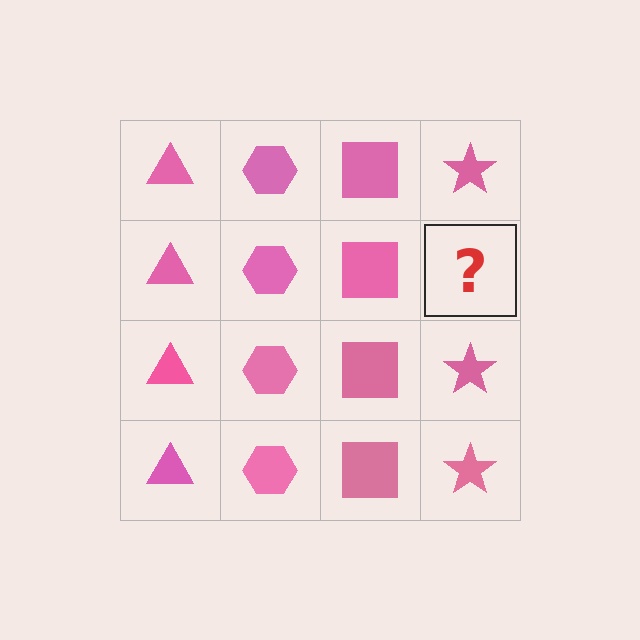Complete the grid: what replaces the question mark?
The question mark should be replaced with a pink star.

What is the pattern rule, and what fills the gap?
The rule is that each column has a consistent shape. The gap should be filled with a pink star.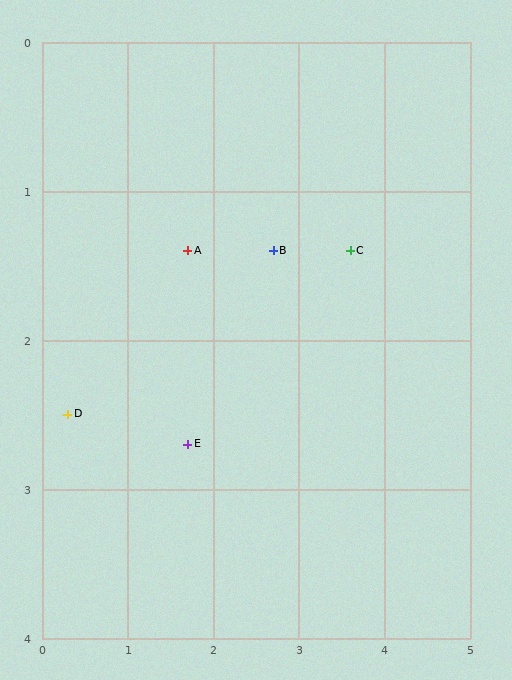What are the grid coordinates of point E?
Point E is at approximately (1.7, 2.7).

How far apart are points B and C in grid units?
Points B and C are about 0.9 grid units apart.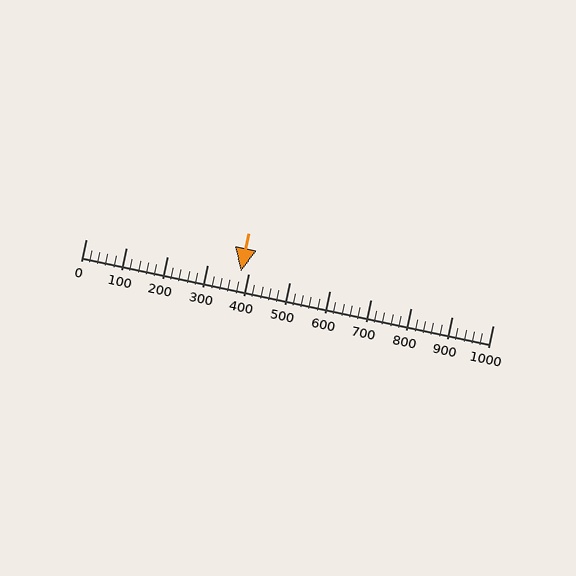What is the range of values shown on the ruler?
The ruler shows values from 0 to 1000.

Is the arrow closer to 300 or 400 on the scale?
The arrow is closer to 400.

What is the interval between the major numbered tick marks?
The major tick marks are spaced 100 units apart.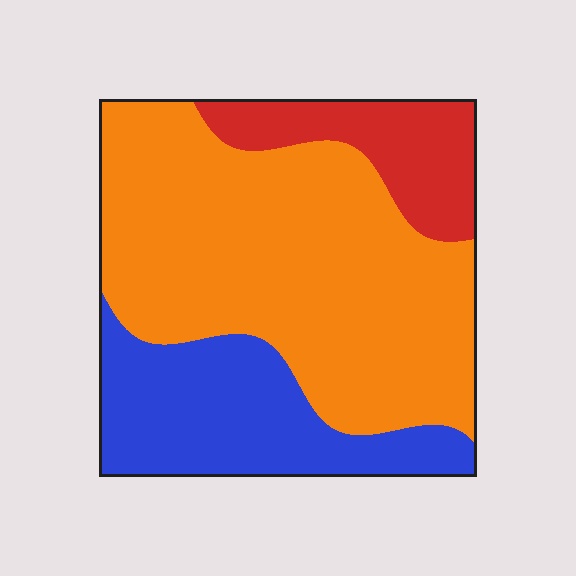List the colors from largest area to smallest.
From largest to smallest: orange, blue, red.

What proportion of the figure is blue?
Blue takes up about one quarter (1/4) of the figure.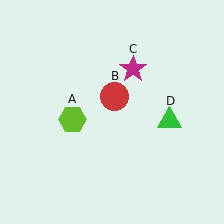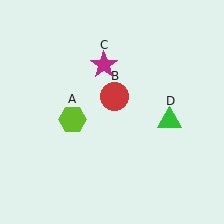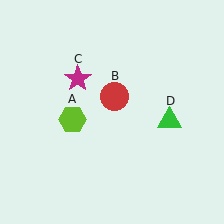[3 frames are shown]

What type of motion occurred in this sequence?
The magenta star (object C) rotated counterclockwise around the center of the scene.